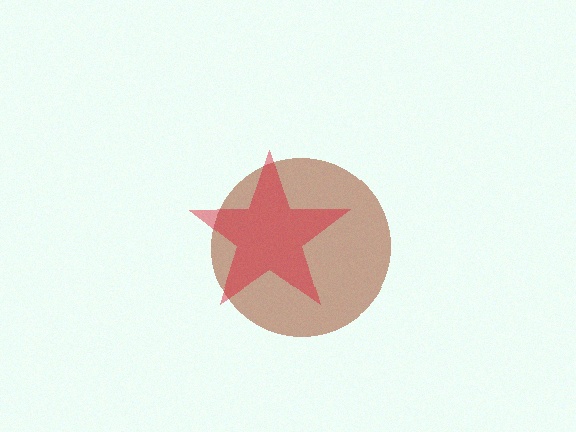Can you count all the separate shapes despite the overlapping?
Yes, there are 2 separate shapes.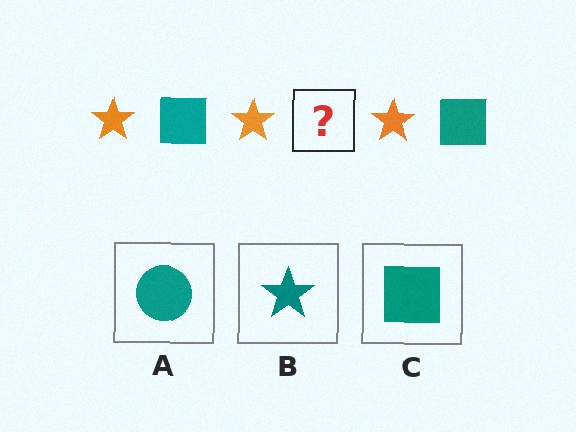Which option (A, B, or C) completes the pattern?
C.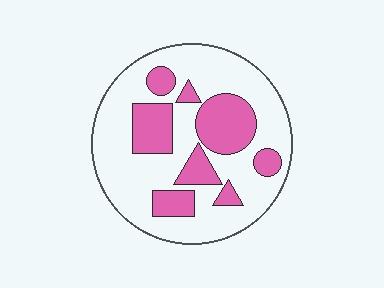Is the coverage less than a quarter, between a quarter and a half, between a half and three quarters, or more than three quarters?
Between a quarter and a half.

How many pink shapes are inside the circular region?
8.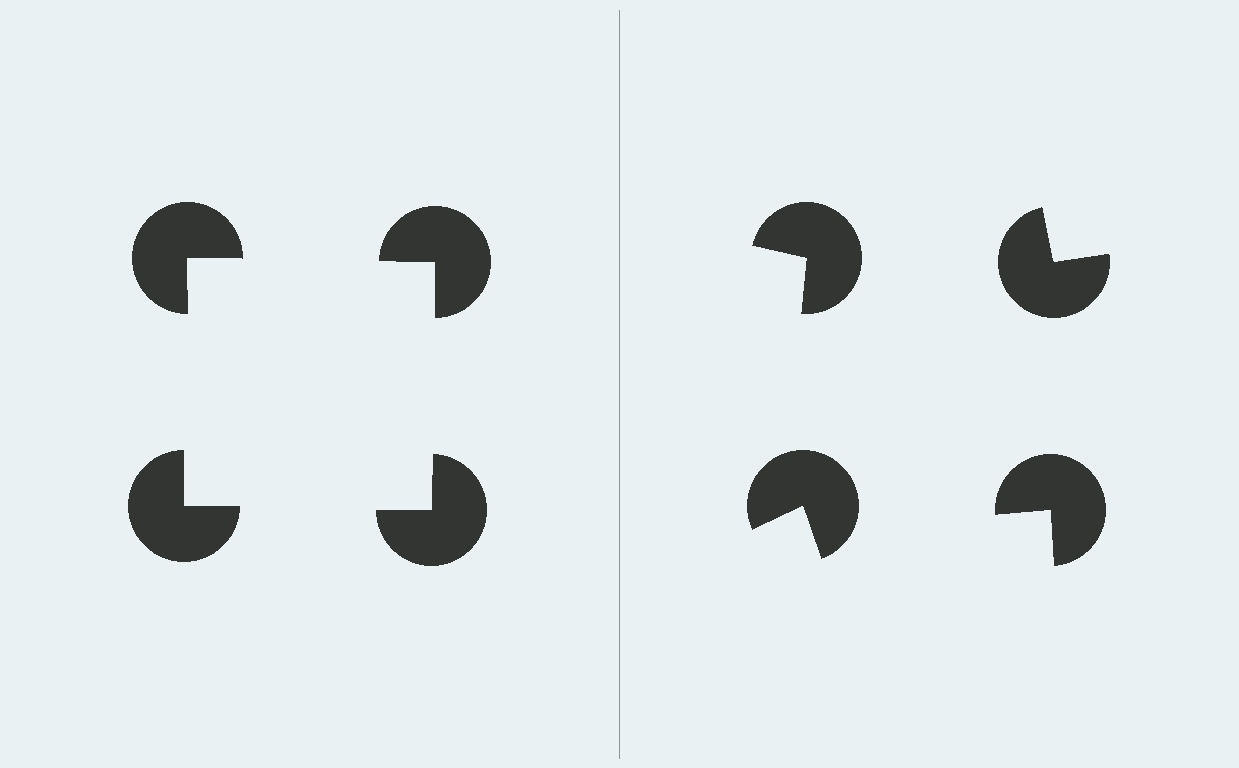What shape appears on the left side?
An illusory square.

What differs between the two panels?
The pac-man discs are positioned identically on both sides; only the wedge orientations differ. On the left they align to a square; on the right they are misaligned.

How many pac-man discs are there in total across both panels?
8 — 4 on each side.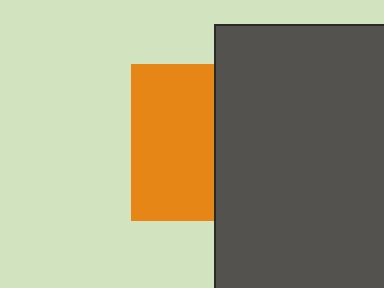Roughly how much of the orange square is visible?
About half of it is visible (roughly 53%).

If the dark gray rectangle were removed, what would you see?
You would see the complete orange square.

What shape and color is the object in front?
The object in front is a dark gray rectangle.